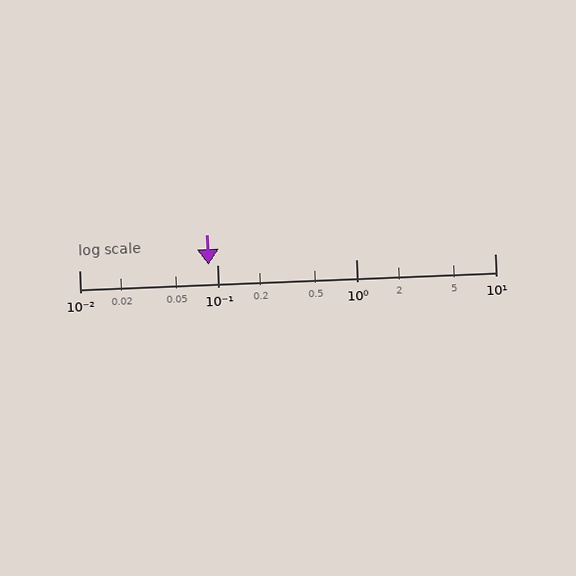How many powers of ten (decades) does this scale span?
The scale spans 3 decades, from 0.01 to 10.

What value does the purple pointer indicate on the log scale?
The pointer indicates approximately 0.086.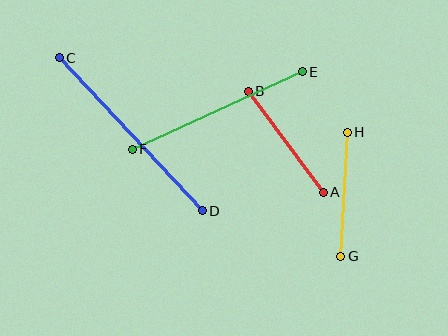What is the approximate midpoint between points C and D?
The midpoint is at approximately (131, 134) pixels.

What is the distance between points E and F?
The distance is approximately 187 pixels.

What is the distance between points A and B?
The distance is approximately 126 pixels.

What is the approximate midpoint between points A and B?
The midpoint is at approximately (286, 142) pixels.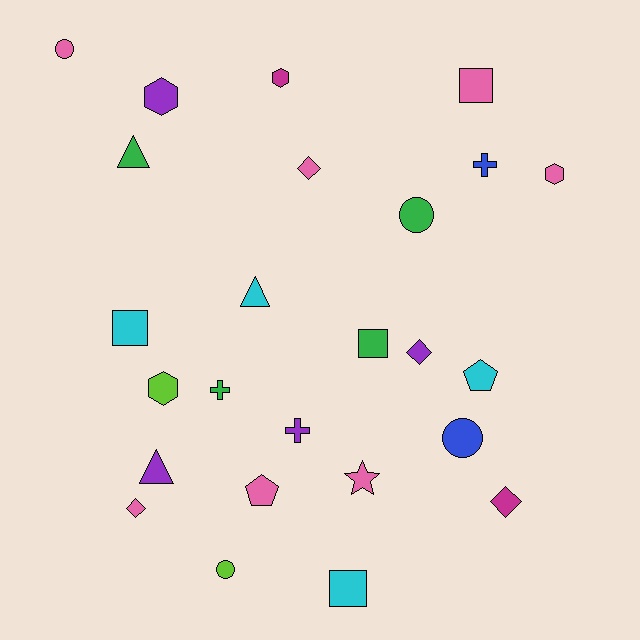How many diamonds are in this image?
There are 4 diamonds.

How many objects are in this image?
There are 25 objects.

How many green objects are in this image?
There are 4 green objects.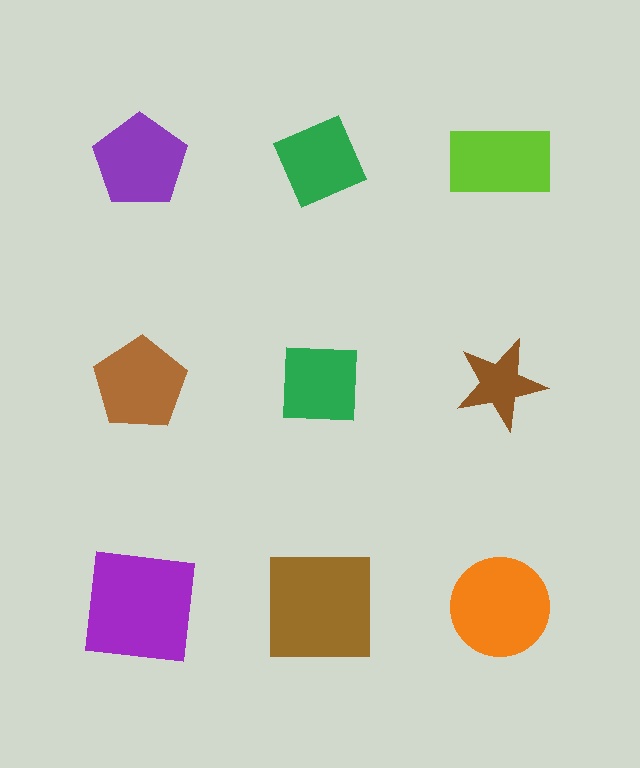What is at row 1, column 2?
A green diamond.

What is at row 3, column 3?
An orange circle.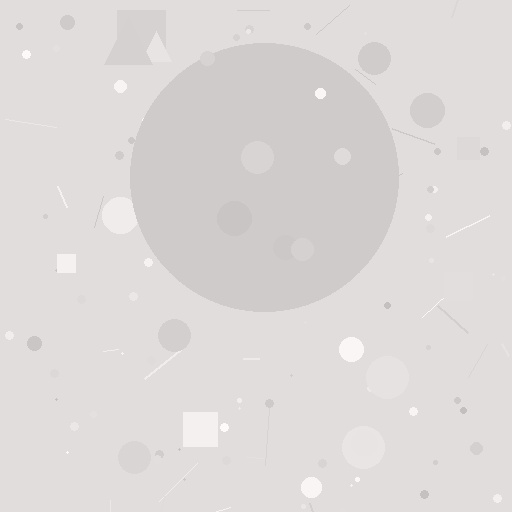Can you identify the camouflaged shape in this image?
The camouflaged shape is a circle.